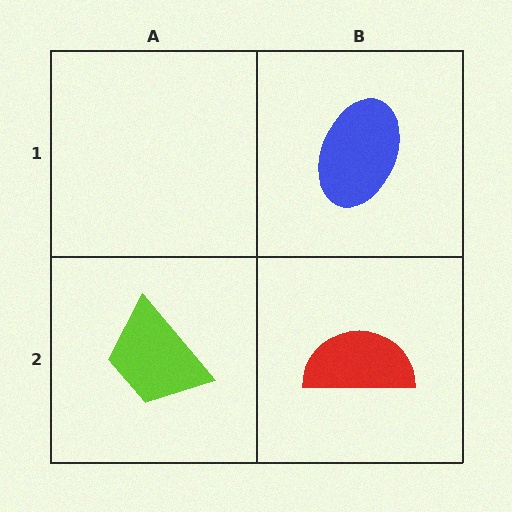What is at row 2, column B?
A red semicircle.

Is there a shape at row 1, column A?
No, that cell is empty.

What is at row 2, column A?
A lime trapezoid.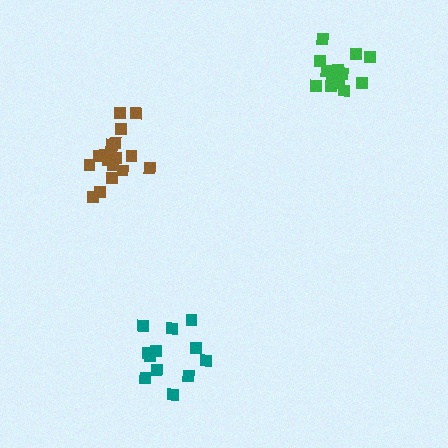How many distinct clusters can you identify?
There are 3 distinct clusters.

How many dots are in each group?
Group 1: 18 dots, Group 2: 12 dots, Group 3: 16 dots (46 total).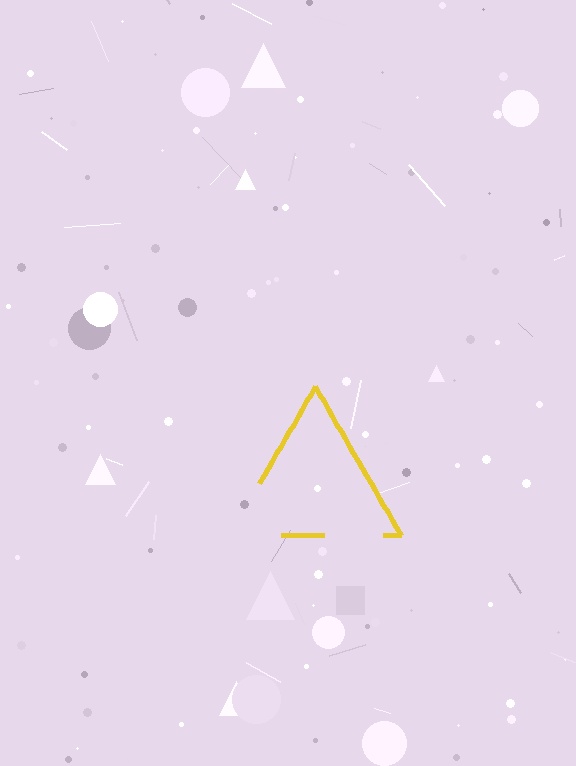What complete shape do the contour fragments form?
The contour fragments form a triangle.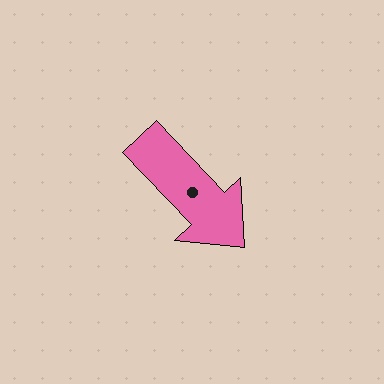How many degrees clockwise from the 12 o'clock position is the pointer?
Approximately 137 degrees.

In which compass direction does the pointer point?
Southeast.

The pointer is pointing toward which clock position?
Roughly 5 o'clock.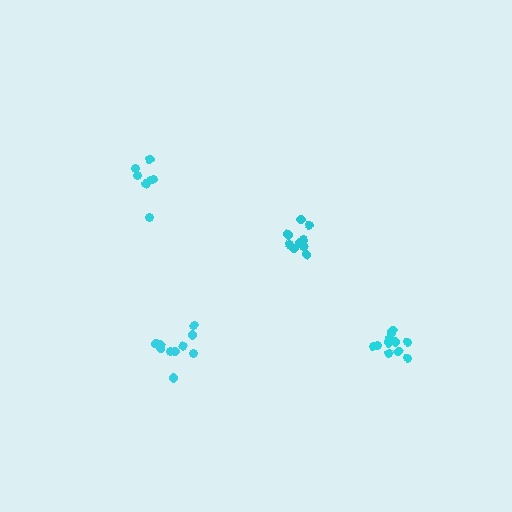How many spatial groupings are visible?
There are 4 spatial groupings.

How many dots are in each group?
Group 1: 11 dots, Group 2: 8 dots, Group 3: 10 dots, Group 4: 9 dots (38 total).